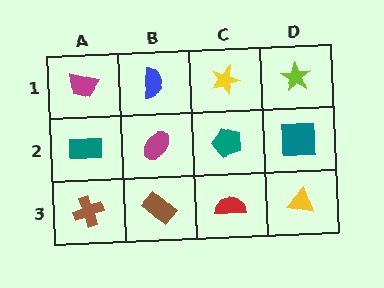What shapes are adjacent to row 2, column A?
A magenta trapezoid (row 1, column A), a brown cross (row 3, column A), a magenta ellipse (row 2, column B).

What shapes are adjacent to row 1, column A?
A teal rectangle (row 2, column A), a blue semicircle (row 1, column B).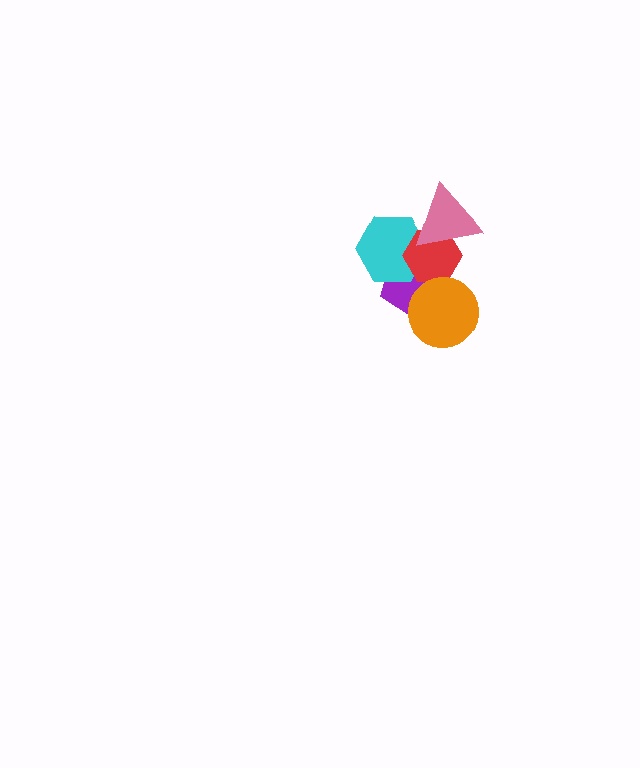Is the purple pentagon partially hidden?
Yes, it is partially covered by another shape.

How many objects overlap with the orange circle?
2 objects overlap with the orange circle.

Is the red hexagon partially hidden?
Yes, it is partially covered by another shape.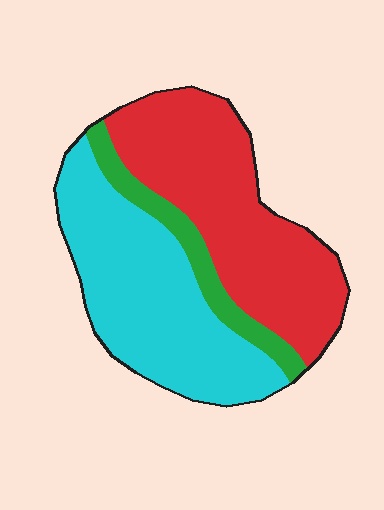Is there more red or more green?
Red.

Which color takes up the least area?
Green, at roughly 10%.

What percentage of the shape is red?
Red covers roughly 45% of the shape.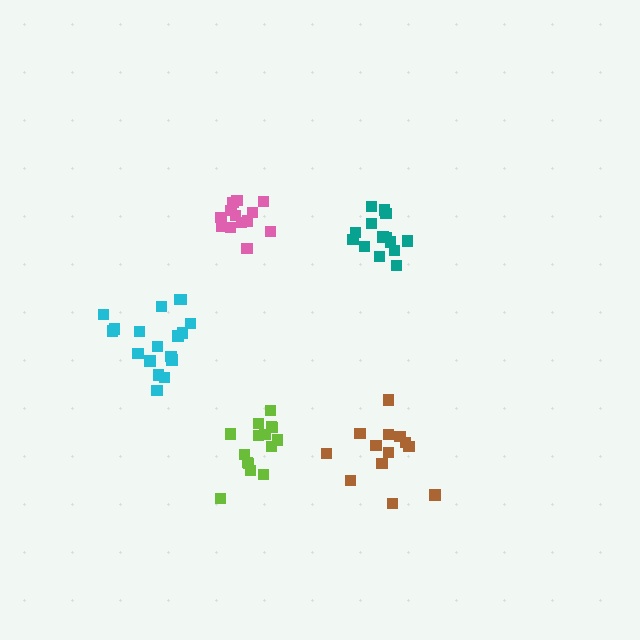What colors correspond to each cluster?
The clusters are colored: teal, brown, lime, cyan, pink.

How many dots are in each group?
Group 1: 14 dots, Group 2: 13 dots, Group 3: 15 dots, Group 4: 18 dots, Group 5: 13 dots (73 total).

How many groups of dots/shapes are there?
There are 5 groups.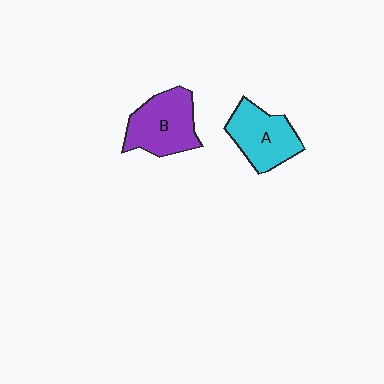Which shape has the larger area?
Shape B (purple).